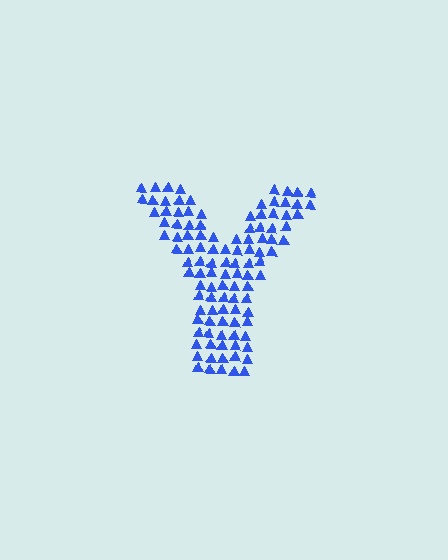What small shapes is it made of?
It is made of small triangles.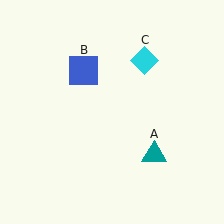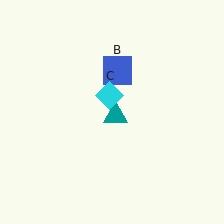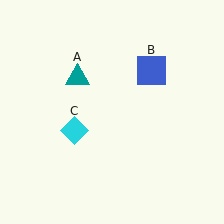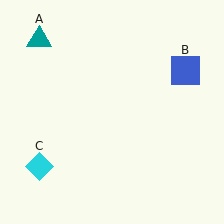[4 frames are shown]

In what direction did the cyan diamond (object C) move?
The cyan diamond (object C) moved down and to the left.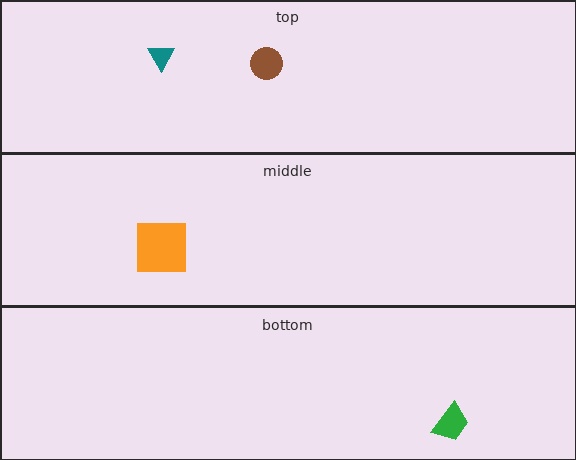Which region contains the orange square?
The middle region.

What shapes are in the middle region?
The orange square.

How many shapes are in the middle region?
1.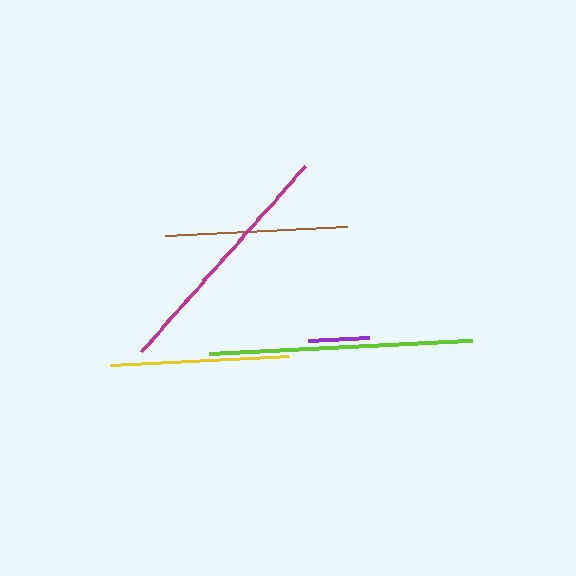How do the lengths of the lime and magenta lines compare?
The lime and magenta lines are approximately the same length.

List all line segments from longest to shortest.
From longest to shortest: lime, magenta, brown, yellow, purple.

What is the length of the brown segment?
The brown segment is approximately 182 pixels long.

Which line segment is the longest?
The lime line is the longest at approximately 262 pixels.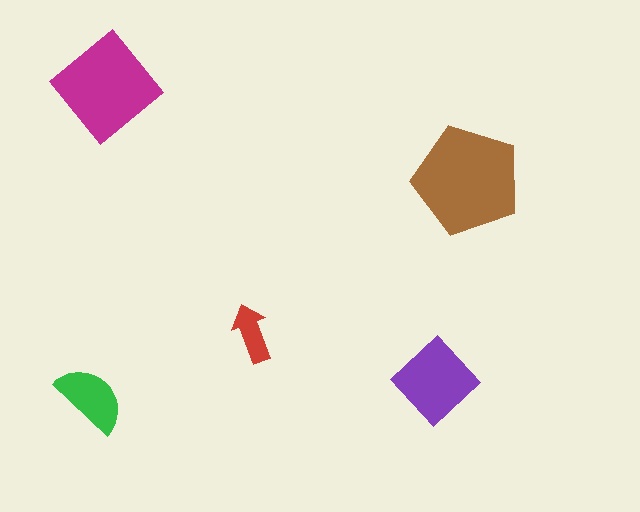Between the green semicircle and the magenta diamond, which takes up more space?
The magenta diamond.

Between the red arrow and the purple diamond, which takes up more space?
The purple diamond.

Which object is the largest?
The brown pentagon.